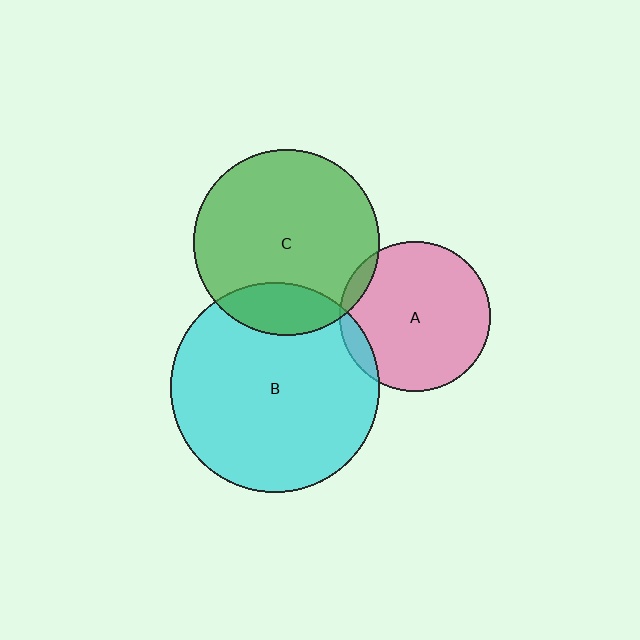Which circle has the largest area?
Circle B (cyan).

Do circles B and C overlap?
Yes.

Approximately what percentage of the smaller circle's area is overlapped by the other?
Approximately 20%.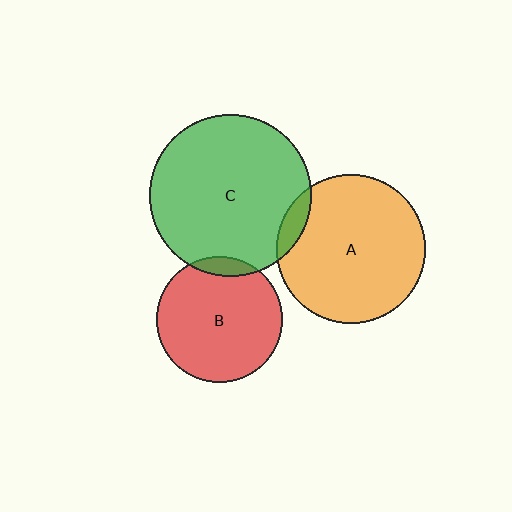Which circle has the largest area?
Circle C (green).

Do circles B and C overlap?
Yes.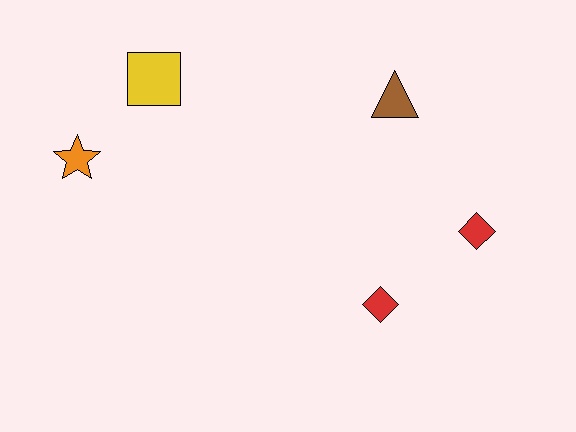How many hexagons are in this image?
There are no hexagons.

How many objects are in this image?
There are 5 objects.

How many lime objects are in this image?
There are no lime objects.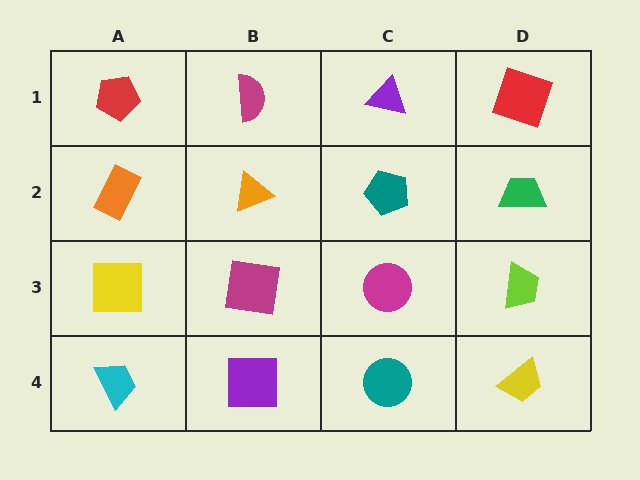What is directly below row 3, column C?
A teal circle.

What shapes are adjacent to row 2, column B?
A magenta semicircle (row 1, column B), a magenta square (row 3, column B), an orange rectangle (row 2, column A), a teal pentagon (row 2, column C).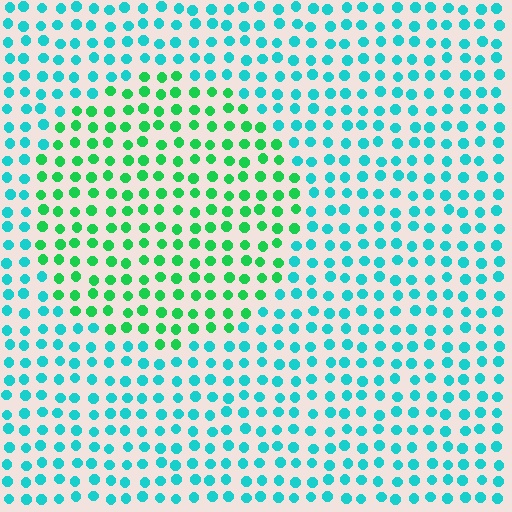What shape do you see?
I see a circle.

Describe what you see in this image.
The image is filled with small cyan elements in a uniform arrangement. A circle-shaped region is visible where the elements are tinted to a slightly different hue, forming a subtle color boundary.